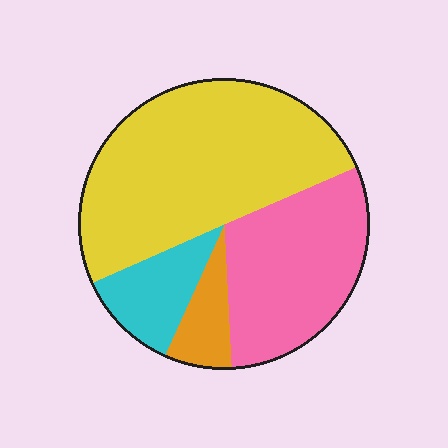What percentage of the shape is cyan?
Cyan takes up about one eighth (1/8) of the shape.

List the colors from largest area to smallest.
From largest to smallest: yellow, pink, cyan, orange.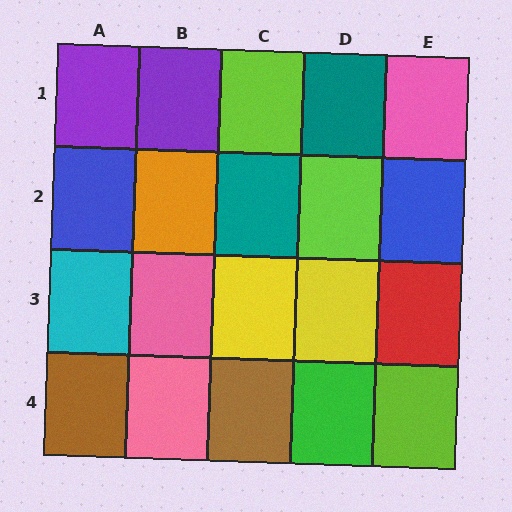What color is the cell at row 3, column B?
Pink.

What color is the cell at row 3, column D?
Yellow.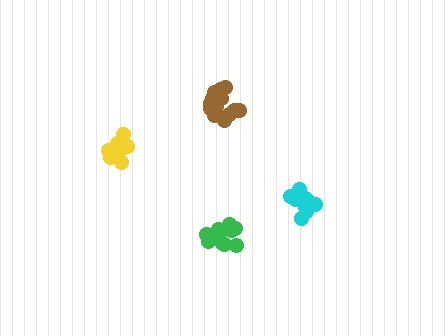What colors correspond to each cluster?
The clusters are colored: yellow, cyan, brown, green.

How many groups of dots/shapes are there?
There are 4 groups.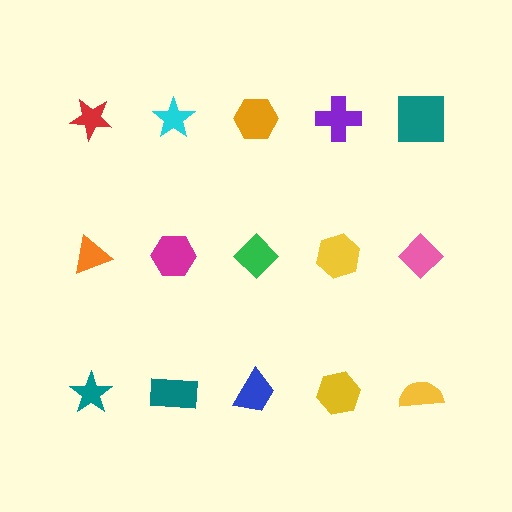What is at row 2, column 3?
A green diamond.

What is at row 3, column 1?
A teal star.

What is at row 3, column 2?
A teal rectangle.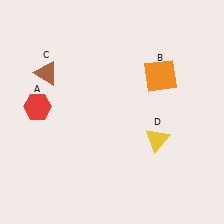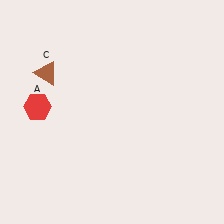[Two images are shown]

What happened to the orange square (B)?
The orange square (B) was removed in Image 2. It was in the top-right area of Image 1.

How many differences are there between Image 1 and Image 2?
There are 2 differences between the two images.